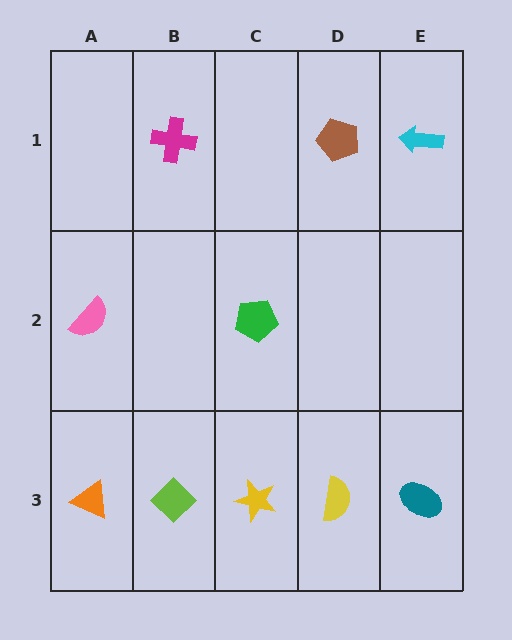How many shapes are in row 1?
3 shapes.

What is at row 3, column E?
A teal ellipse.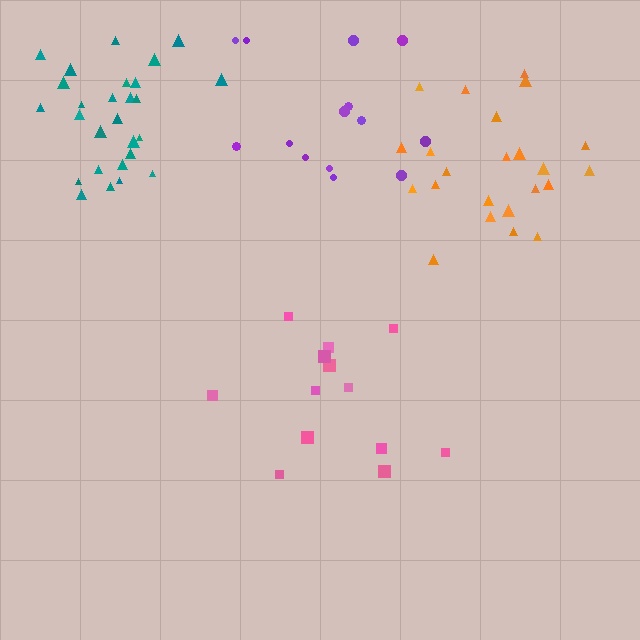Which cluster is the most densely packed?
Teal.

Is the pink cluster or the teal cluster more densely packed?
Teal.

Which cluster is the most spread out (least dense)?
Purple.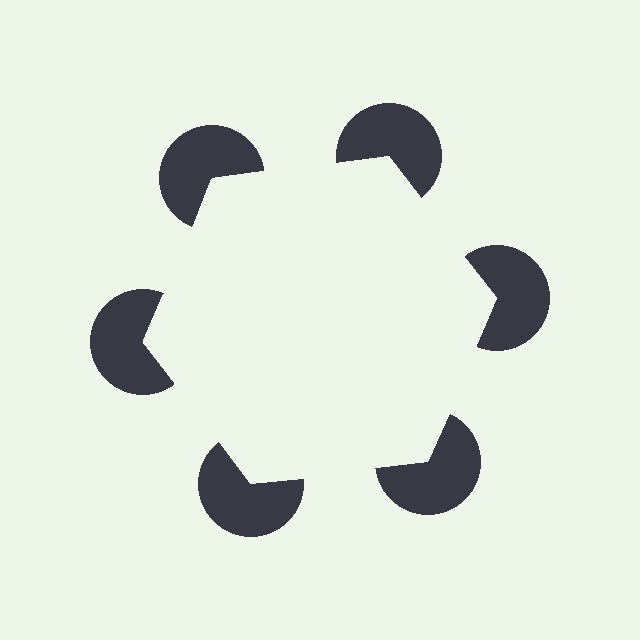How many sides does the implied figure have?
6 sides.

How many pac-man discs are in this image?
There are 6 — one at each vertex of the illusory hexagon.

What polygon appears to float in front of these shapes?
An illusory hexagon — its edges are inferred from the aligned wedge cuts in the pac-man discs, not physically drawn.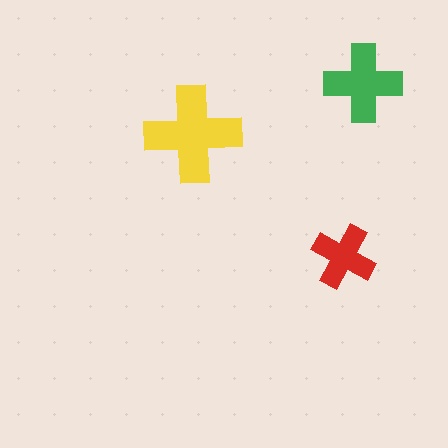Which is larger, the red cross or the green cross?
The green one.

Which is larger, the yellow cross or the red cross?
The yellow one.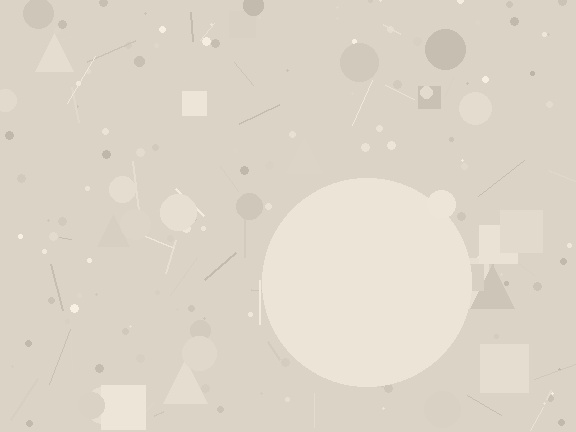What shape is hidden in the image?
A circle is hidden in the image.